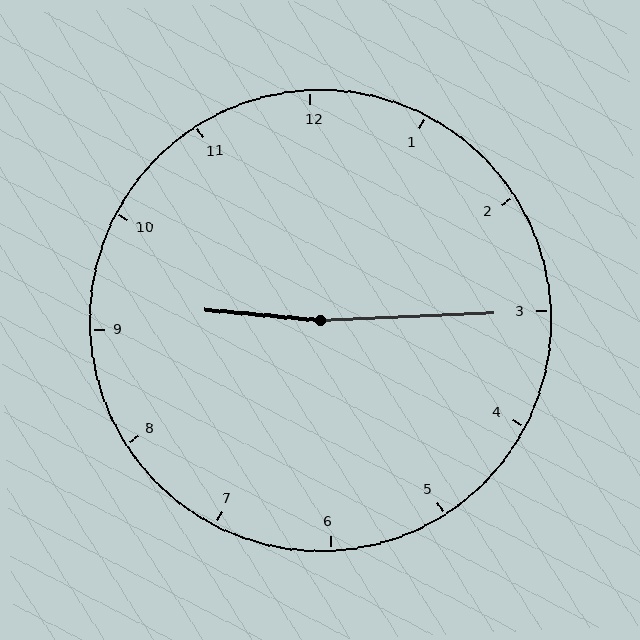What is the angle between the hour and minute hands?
Approximately 172 degrees.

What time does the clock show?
9:15.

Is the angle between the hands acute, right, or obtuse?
It is obtuse.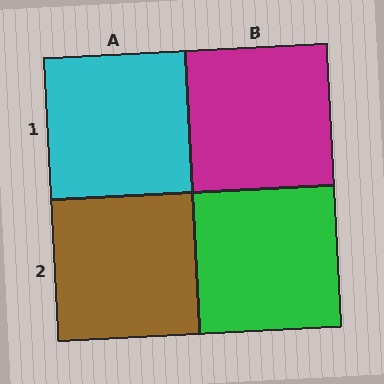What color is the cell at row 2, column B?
Green.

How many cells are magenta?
1 cell is magenta.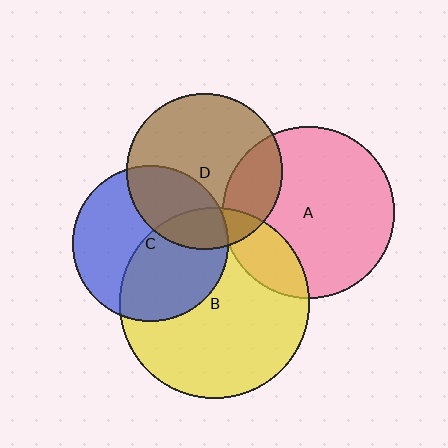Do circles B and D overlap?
Yes.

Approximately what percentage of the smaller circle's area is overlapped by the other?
Approximately 15%.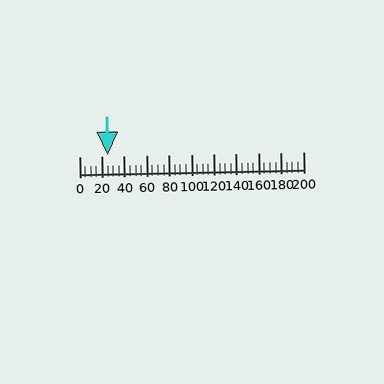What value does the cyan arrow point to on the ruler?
The cyan arrow points to approximately 26.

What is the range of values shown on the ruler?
The ruler shows values from 0 to 200.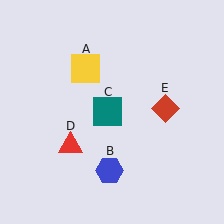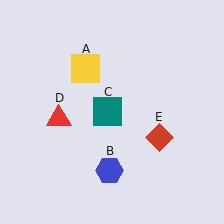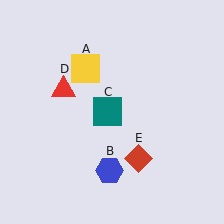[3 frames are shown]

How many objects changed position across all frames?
2 objects changed position: red triangle (object D), red diamond (object E).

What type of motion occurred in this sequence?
The red triangle (object D), red diamond (object E) rotated clockwise around the center of the scene.